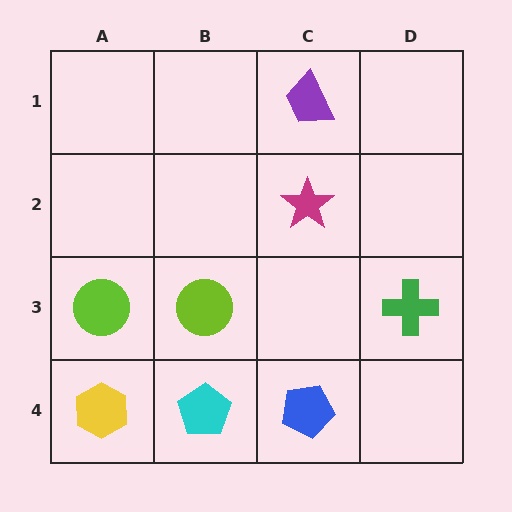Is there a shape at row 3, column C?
No, that cell is empty.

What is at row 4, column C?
A blue pentagon.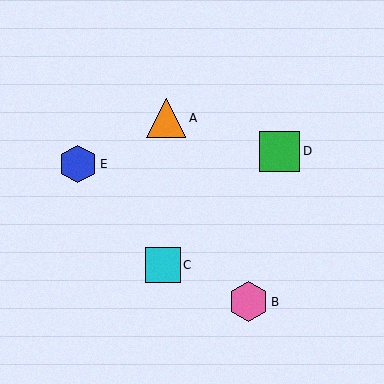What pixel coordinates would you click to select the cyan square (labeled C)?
Click at (163, 265) to select the cyan square C.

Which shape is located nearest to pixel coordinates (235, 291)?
The pink hexagon (labeled B) at (248, 302) is nearest to that location.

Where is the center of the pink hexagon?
The center of the pink hexagon is at (248, 302).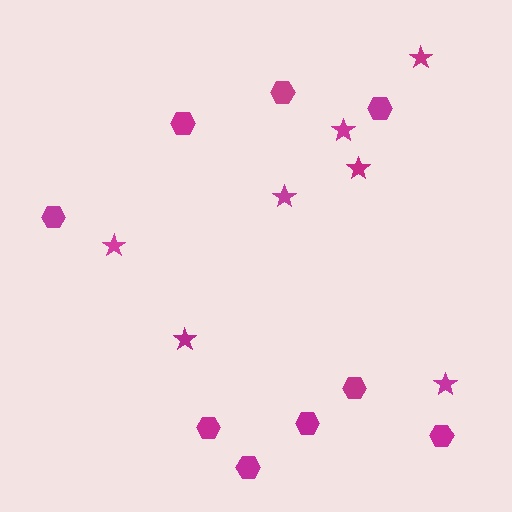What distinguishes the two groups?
There are 2 groups: one group of hexagons (9) and one group of stars (7).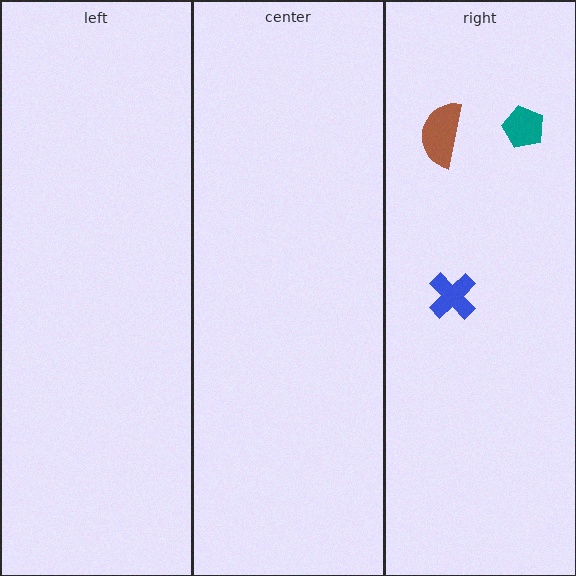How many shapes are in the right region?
3.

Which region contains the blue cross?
The right region.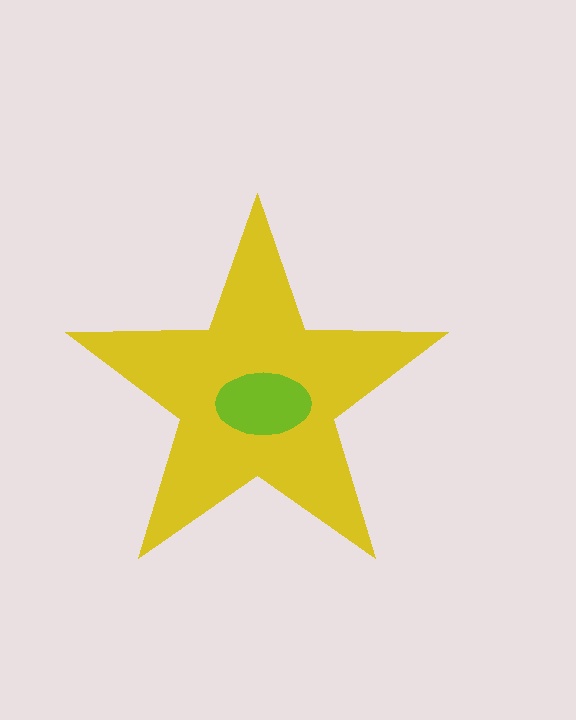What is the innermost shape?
The lime ellipse.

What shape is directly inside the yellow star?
The lime ellipse.